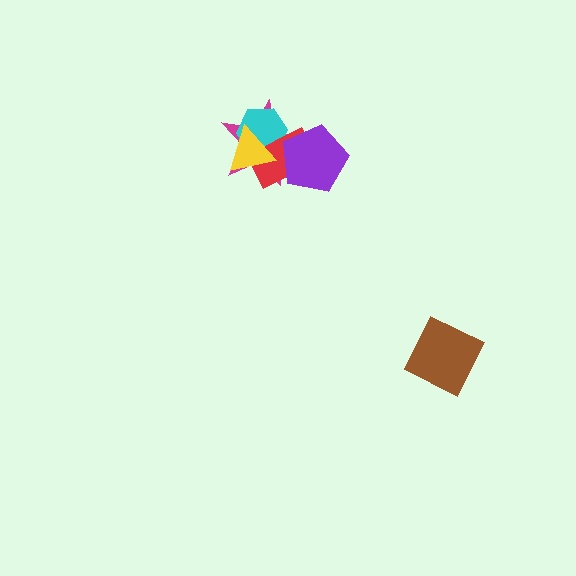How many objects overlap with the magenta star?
4 objects overlap with the magenta star.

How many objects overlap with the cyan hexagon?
3 objects overlap with the cyan hexagon.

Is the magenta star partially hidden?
Yes, it is partially covered by another shape.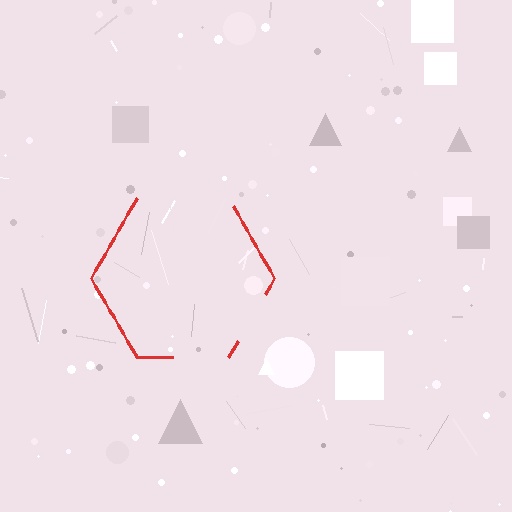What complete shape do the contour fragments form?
The contour fragments form a hexagon.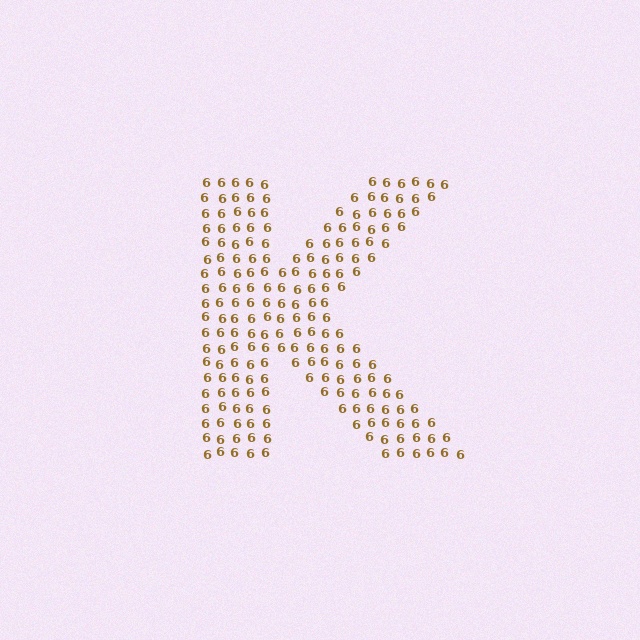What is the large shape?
The large shape is the letter K.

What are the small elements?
The small elements are digit 6's.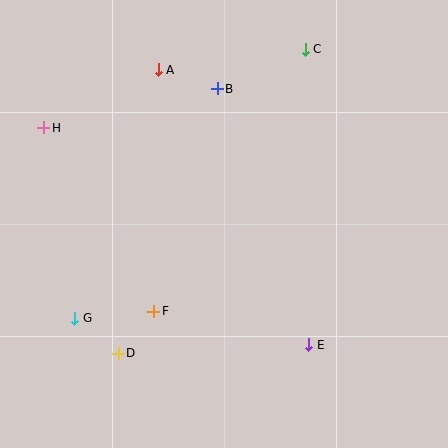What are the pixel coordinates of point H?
Point H is at (44, 128).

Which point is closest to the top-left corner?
Point H is closest to the top-left corner.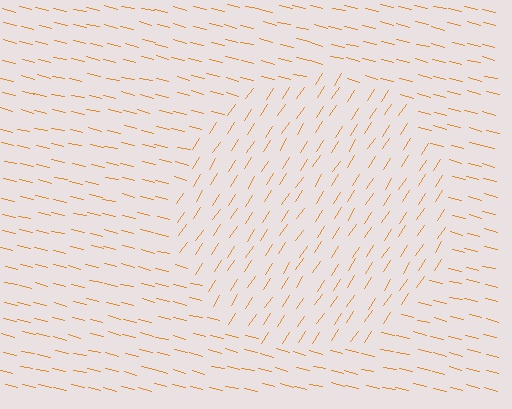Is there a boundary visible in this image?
Yes, there is a texture boundary formed by a change in line orientation.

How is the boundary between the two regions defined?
The boundary is defined purely by a change in line orientation (approximately 70 degrees difference). All lines are the same color and thickness.